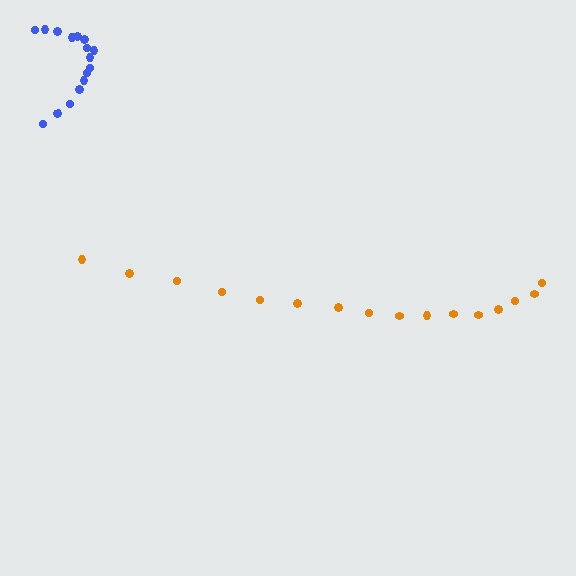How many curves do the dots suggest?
There are 2 distinct paths.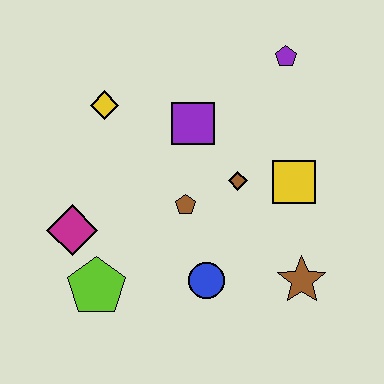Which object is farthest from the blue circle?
The purple pentagon is farthest from the blue circle.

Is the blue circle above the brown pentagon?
No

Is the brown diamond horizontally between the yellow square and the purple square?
Yes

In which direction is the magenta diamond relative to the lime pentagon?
The magenta diamond is above the lime pentagon.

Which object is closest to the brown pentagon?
The brown diamond is closest to the brown pentagon.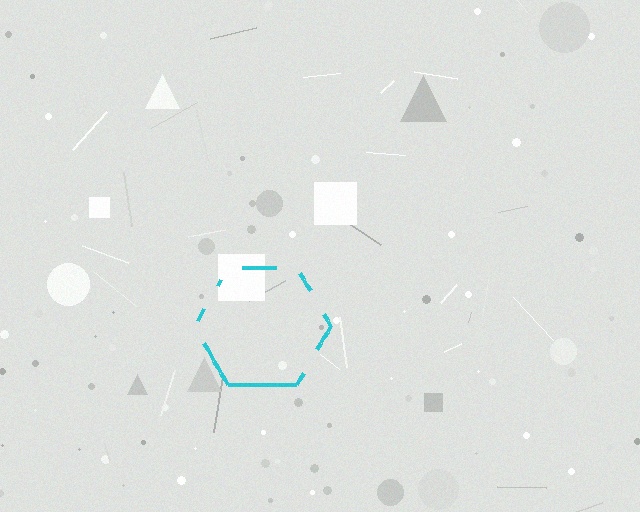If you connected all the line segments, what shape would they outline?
They would outline a hexagon.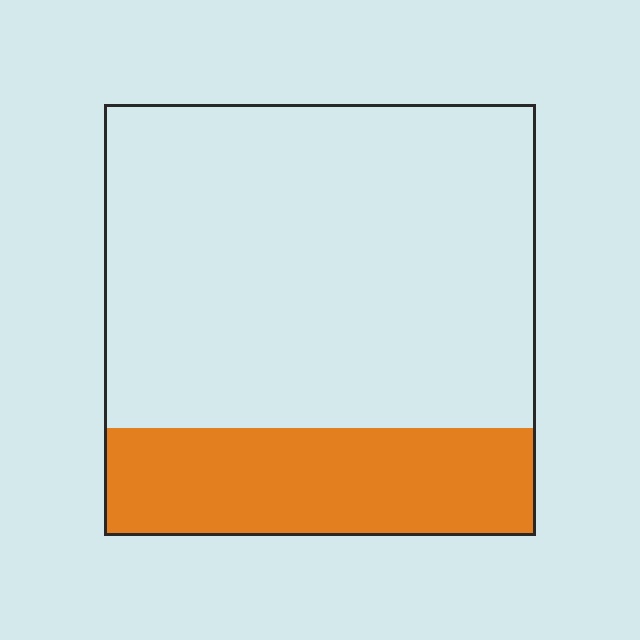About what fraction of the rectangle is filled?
About one quarter (1/4).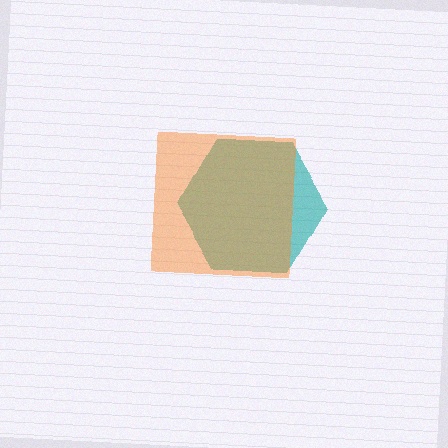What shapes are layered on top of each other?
The layered shapes are: a teal hexagon, an orange square.